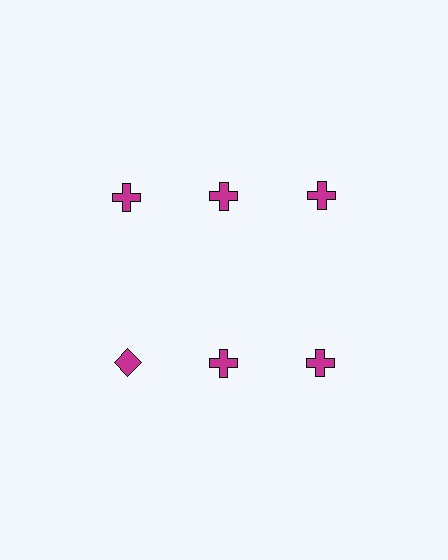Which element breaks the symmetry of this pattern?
The magenta diamond in the second row, leftmost column breaks the symmetry. All other shapes are magenta crosses.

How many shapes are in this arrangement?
There are 6 shapes arranged in a grid pattern.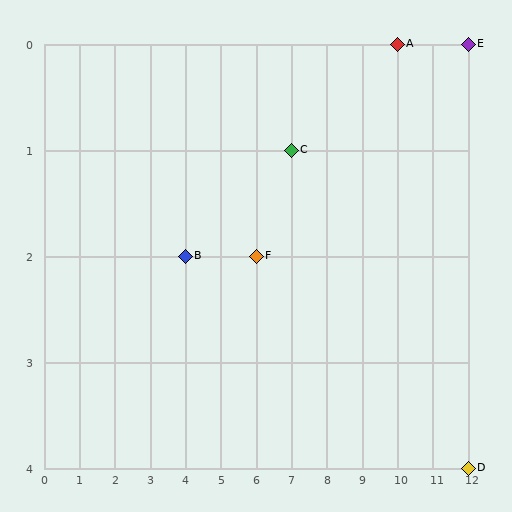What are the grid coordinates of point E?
Point E is at grid coordinates (12, 0).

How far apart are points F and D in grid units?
Points F and D are 6 columns and 2 rows apart (about 6.3 grid units diagonally).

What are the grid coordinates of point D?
Point D is at grid coordinates (12, 4).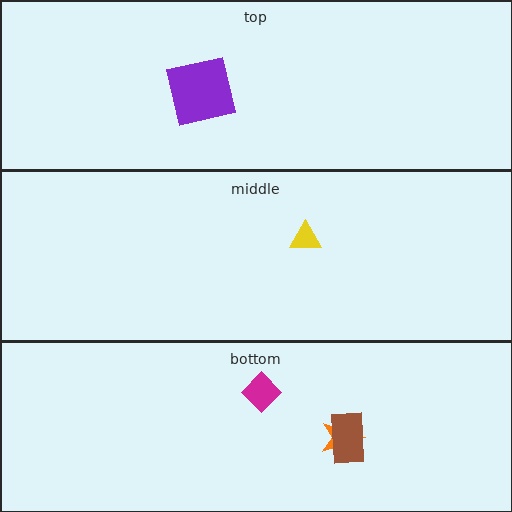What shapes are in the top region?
The purple square.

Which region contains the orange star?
The bottom region.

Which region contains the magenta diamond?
The bottom region.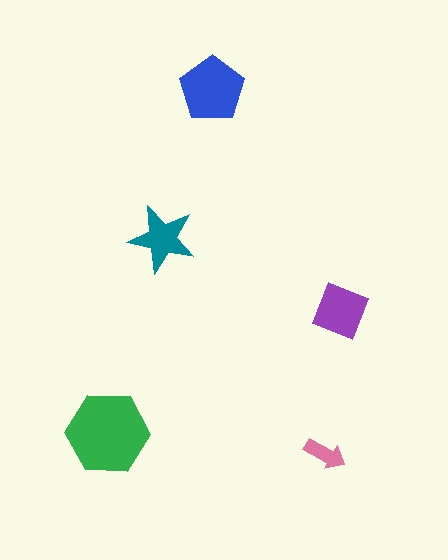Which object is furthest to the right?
The purple square is rightmost.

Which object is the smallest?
The pink arrow.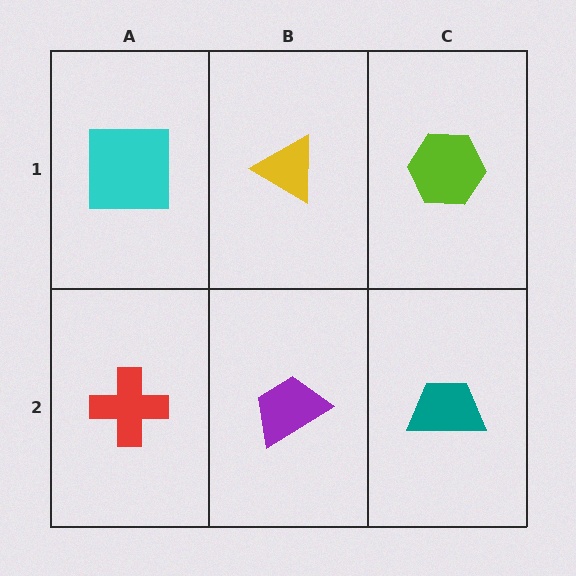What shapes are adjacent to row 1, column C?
A teal trapezoid (row 2, column C), a yellow triangle (row 1, column B).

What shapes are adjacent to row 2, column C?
A lime hexagon (row 1, column C), a purple trapezoid (row 2, column B).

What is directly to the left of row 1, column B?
A cyan square.